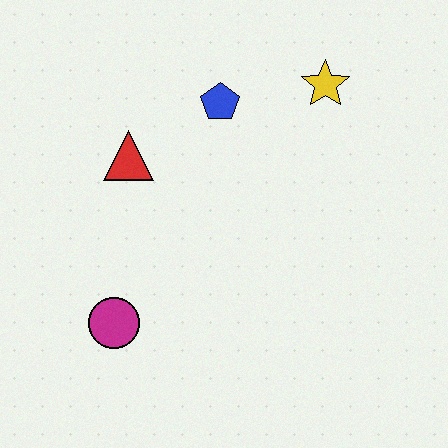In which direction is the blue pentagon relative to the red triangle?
The blue pentagon is to the right of the red triangle.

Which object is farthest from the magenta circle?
The yellow star is farthest from the magenta circle.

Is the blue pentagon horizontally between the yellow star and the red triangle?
Yes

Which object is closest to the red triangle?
The blue pentagon is closest to the red triangle.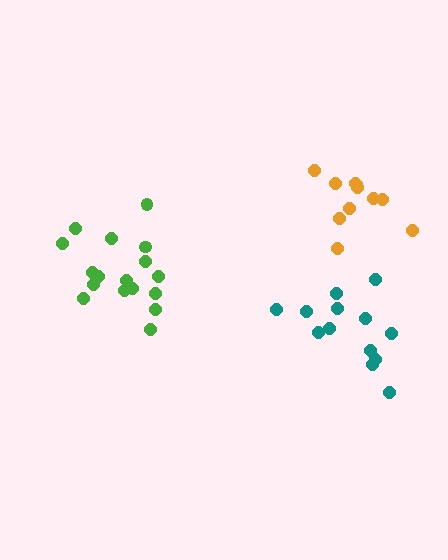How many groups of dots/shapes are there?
There are 3 groups.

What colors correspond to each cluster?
The clusters are colored: teal, green, orange.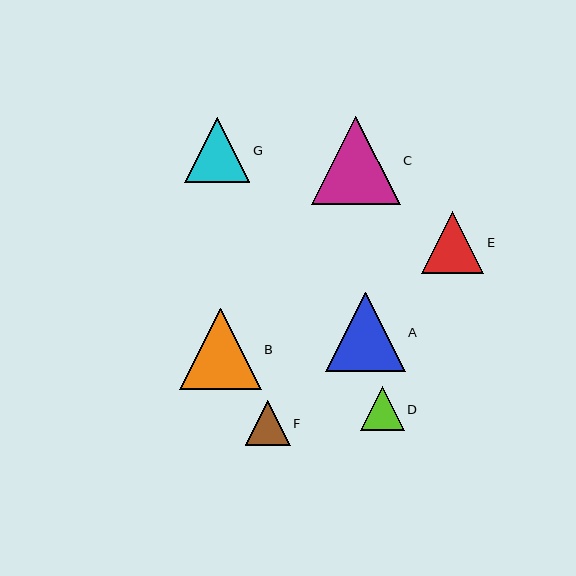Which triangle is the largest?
Triangle C is the largest with a size of approximately 88 pixels.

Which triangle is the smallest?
Triangle D is the smallest with a size of approximately 44 pixels.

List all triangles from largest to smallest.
From largest to smallest: C, B, A, G, E, F, D.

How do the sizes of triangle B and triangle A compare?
Triangle B and triangle A are approximately the same size.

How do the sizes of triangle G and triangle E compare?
Triangle G and triangle E are approximately the same size.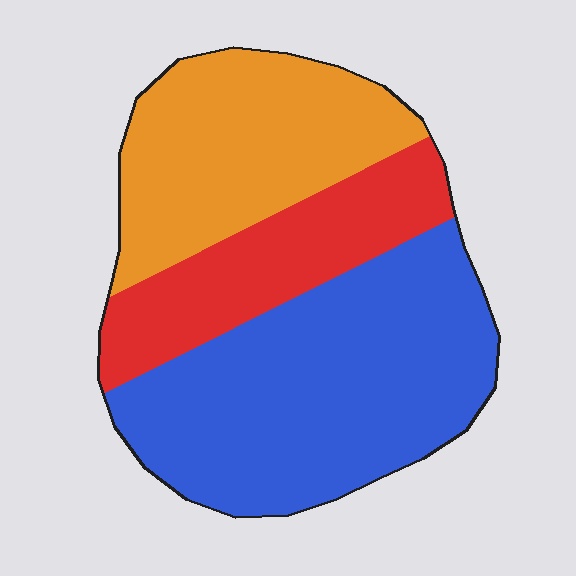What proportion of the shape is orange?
Orange takes up about one third (1/3) of the shape.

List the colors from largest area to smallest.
From largest to smallest: blue, orange, red.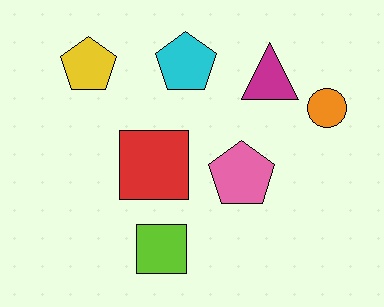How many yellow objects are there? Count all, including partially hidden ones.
There is 1 yellow object.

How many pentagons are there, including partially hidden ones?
There are 3 pentagons.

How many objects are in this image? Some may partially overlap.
There are 7 objects.